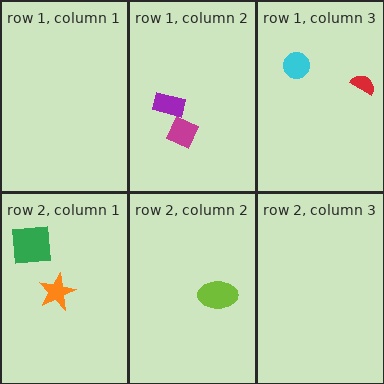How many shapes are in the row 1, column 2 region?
2.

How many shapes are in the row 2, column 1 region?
2.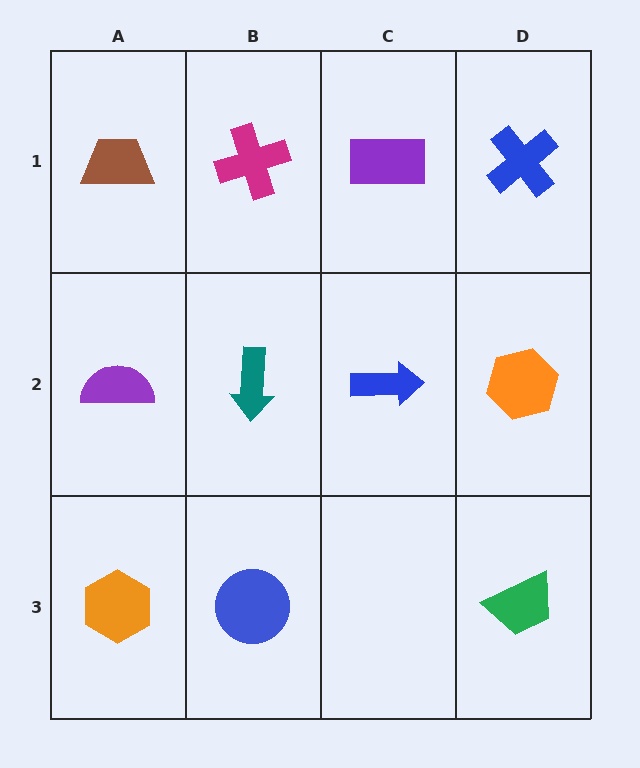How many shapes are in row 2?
4 shapes.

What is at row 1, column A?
A brown trapezoid.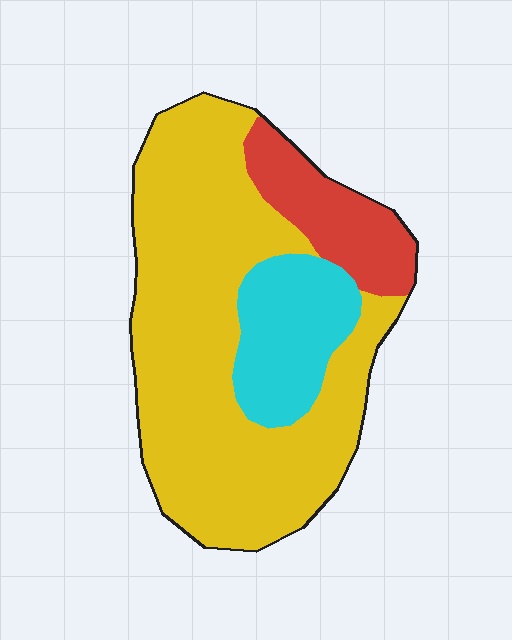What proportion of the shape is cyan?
Cyan takes up less than a quarter of the shape.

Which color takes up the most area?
Yellow, at roughly 70%.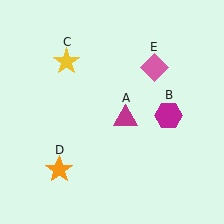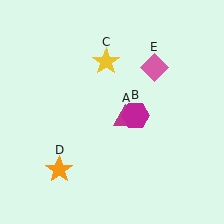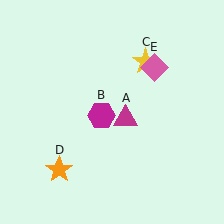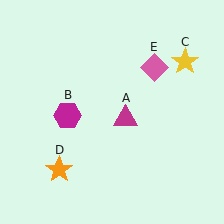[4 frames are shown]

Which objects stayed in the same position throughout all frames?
Magenta triangle (object A) and orange star (object D) and pink diamond (object E) remained stationary.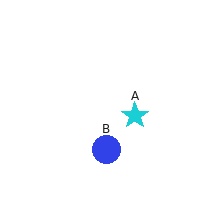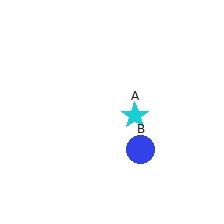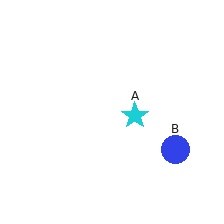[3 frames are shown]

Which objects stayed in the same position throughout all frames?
Cyan star (object A) remained stationary.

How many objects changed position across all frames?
1 object changed position: blue circle (object B).